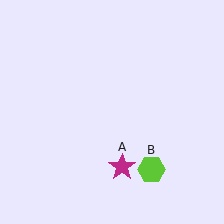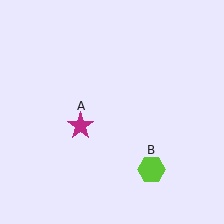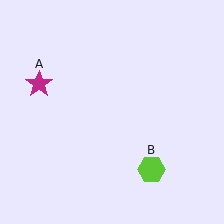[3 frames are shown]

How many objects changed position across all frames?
1 object changed position: magenta star (object A).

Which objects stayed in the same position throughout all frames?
Lime hexagon (object B) remained stationary.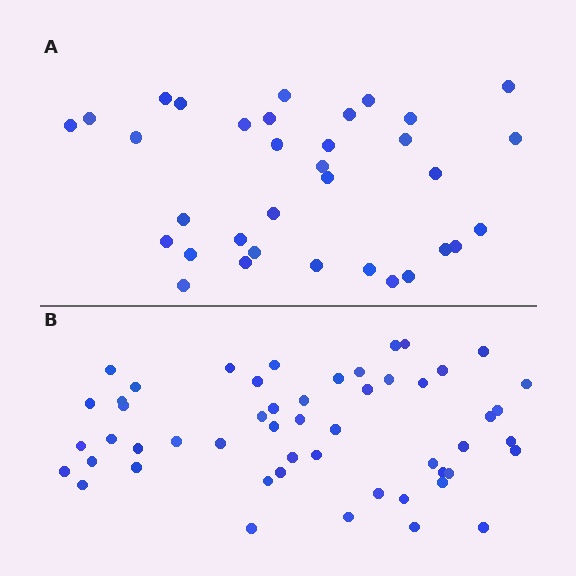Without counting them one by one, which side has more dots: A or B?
Region B (the bottom region) has more dots.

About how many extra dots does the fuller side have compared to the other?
Region B has approximately 20 more dots than region A.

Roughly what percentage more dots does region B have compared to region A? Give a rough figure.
About 55% more.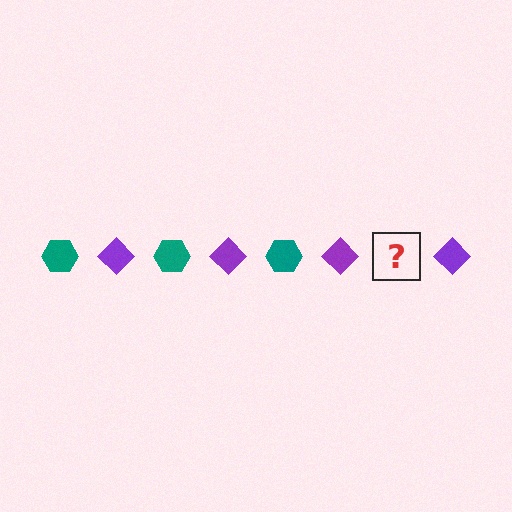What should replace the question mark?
The question mark should be replaced with a teal hexagon.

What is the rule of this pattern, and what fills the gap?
The rule is that the pattern alternates between teal hexagon and purple diamond. The gap should be filled with a teal hexagon.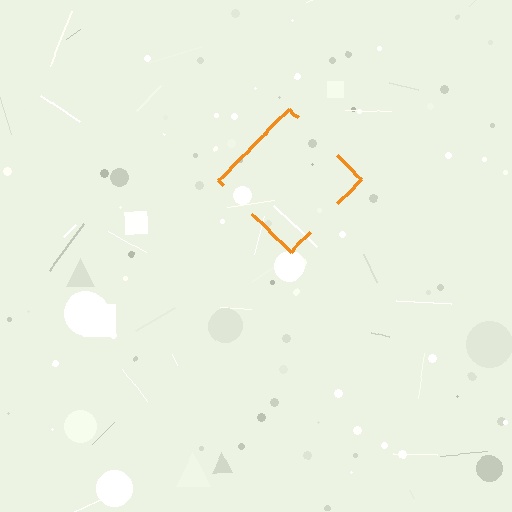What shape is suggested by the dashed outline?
The dashed outline suggests a diamond.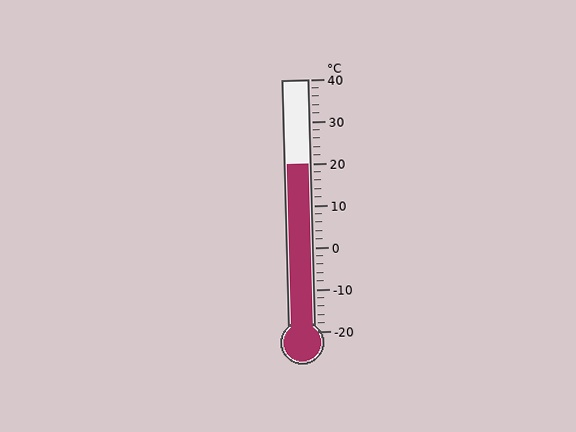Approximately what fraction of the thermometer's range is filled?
The thermometer is filled to approximately 65% of its range.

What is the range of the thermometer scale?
The thermometer scale ranges from -20°C to 40°C.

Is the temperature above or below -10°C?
The temperature is above -10°C.